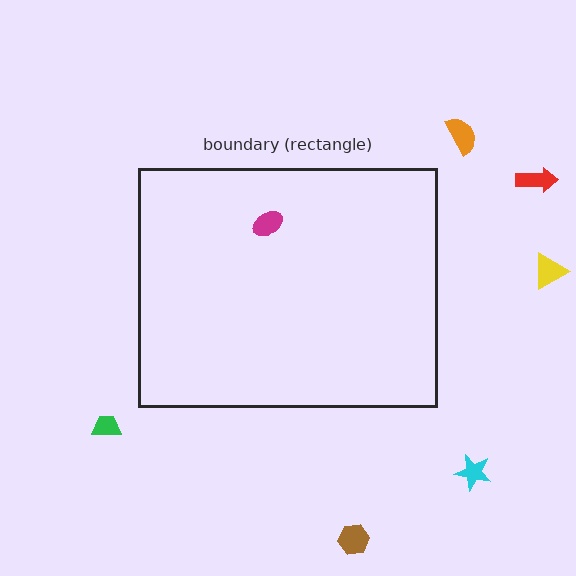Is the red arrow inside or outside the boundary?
Outside.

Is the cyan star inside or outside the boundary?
Outside.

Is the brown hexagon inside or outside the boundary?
Outside.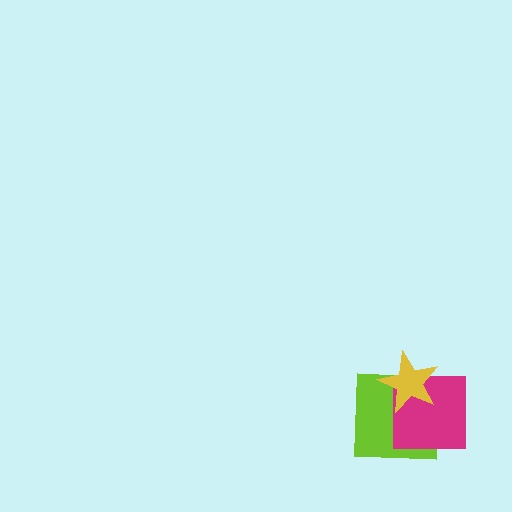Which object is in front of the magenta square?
The yellow star is in front of the magenta square.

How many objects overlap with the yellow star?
2 objects overlap with the yellow star.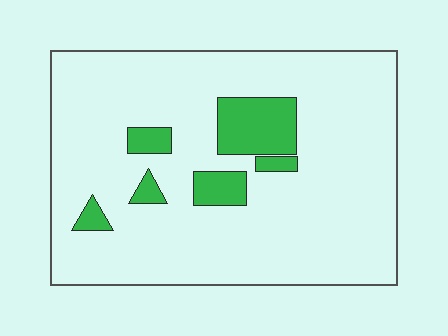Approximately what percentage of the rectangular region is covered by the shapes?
Approximately 10%.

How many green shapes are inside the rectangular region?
6.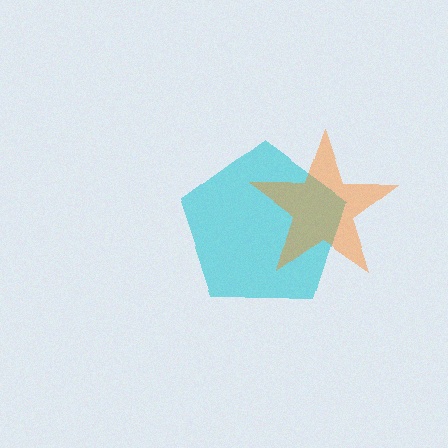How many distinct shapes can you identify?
There are 2 distinct shapes: a cyan pentagon, an orange star.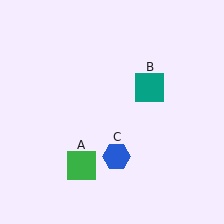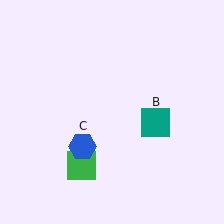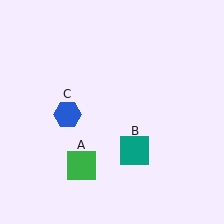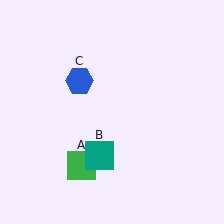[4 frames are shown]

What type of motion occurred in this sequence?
The teal square (object B), blue hexagon (object C) rotated clockwise around the center of the scene.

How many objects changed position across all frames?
2 objects changed position: teal square (object B), blue hexagon (object C).